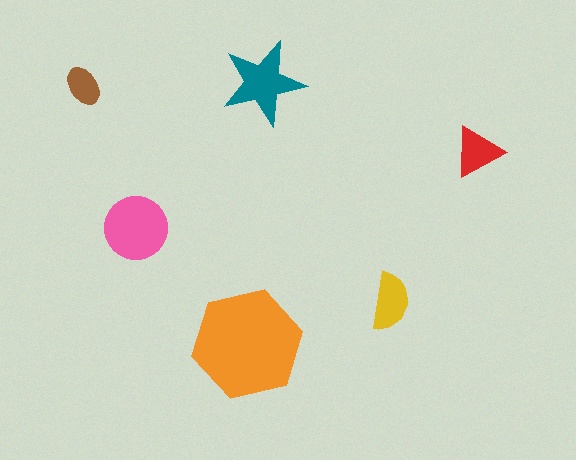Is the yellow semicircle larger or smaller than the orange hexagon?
Smaller.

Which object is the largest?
The orange hexagon.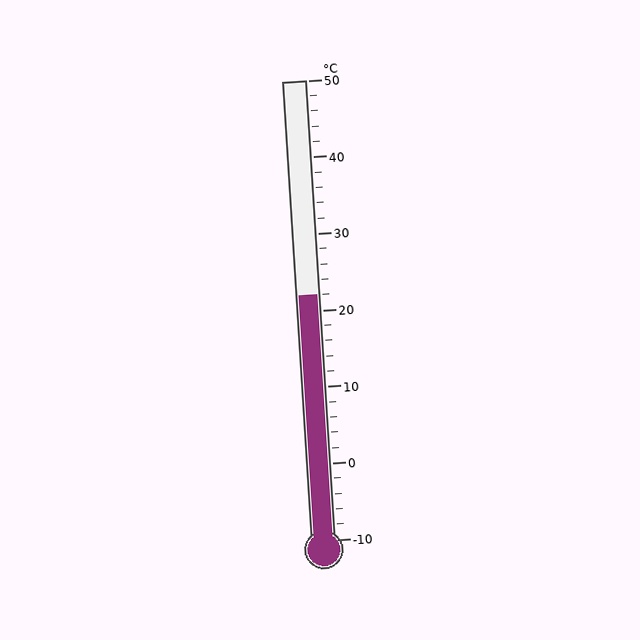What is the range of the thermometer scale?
The thermometer scale ranges from -10°C to 50°C.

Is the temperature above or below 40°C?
The temperature is below 40°C.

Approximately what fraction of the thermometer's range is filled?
The thermometer is filled to approximately 55% of its range.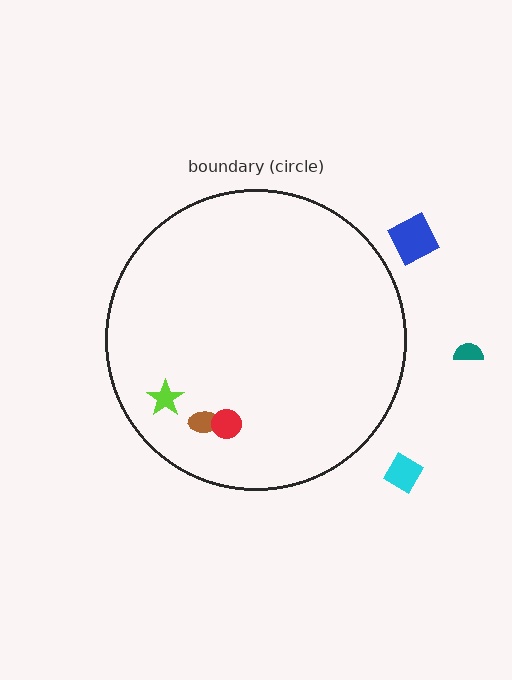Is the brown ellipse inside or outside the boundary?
Inside.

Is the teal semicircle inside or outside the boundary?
Outside.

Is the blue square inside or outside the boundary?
Outside.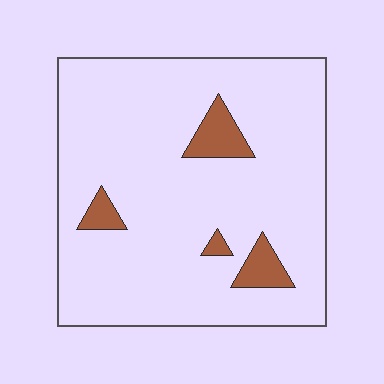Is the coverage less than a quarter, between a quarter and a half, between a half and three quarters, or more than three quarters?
Less than a quarter.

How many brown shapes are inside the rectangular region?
4.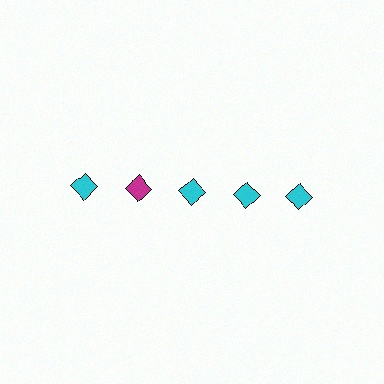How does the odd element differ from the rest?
It has a different color: magenta instead of cyan.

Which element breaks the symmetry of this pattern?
The magenta diamond in the top row, second from left column breaks the symmetry. All other shapes are cyan diamonds.